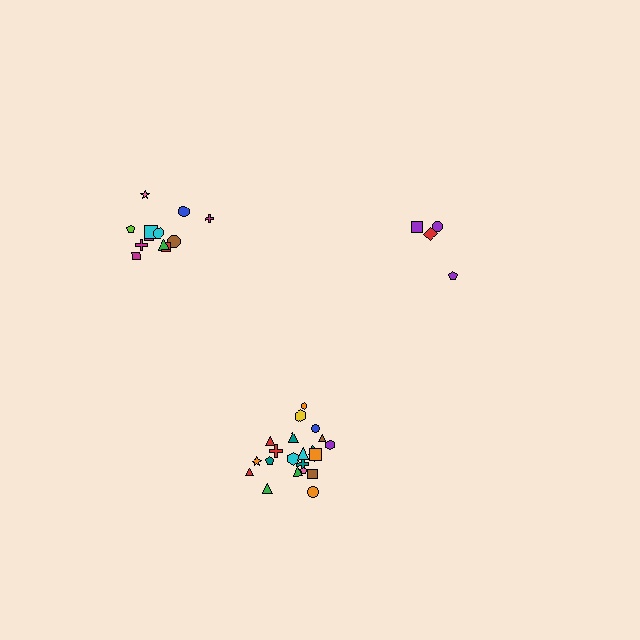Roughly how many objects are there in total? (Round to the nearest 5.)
Roughly 40 objects in total.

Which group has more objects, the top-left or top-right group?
The top-left group.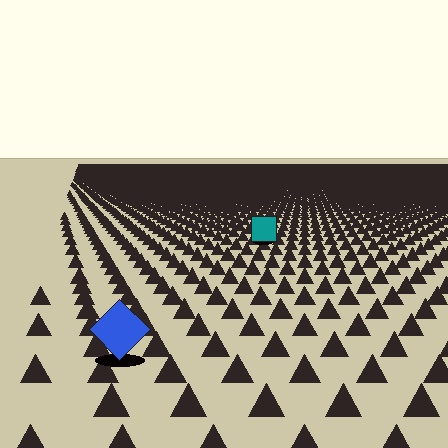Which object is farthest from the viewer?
The teal square is farthest from the viewer. It appears smaller and the ground texture around it is denser.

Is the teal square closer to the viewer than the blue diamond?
No. The blue diamond is closer — you can tell from the texture gradient: the ground texture is coarser near it.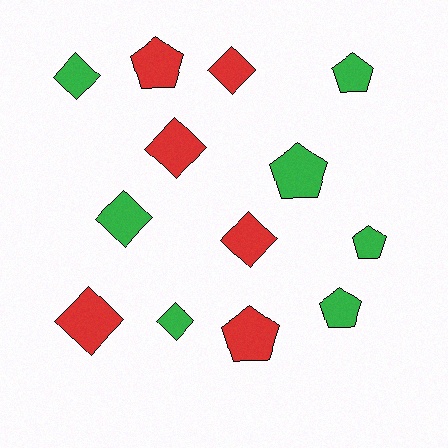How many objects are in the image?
There are 13 objects.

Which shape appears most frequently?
Diamond, with 7 objects.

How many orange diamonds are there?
There are no orange diamonds.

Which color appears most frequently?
Green, with 7 objects.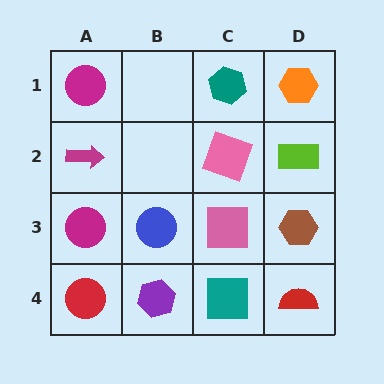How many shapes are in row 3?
4 shapes.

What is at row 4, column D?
A red semicircle.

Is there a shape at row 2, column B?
No, that cell is empty.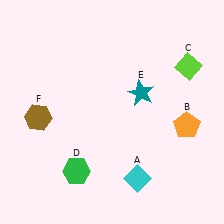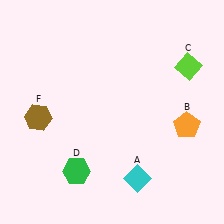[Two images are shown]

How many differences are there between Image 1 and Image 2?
There is 1 difference between the two images.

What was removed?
The teal star (E) was removed in Image 2.